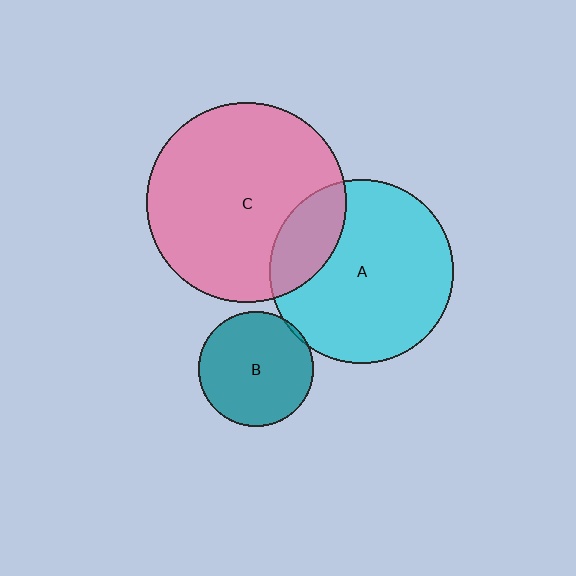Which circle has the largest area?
Circle C (pink).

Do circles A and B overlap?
Yes.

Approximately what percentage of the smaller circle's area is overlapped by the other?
Approximately 5%.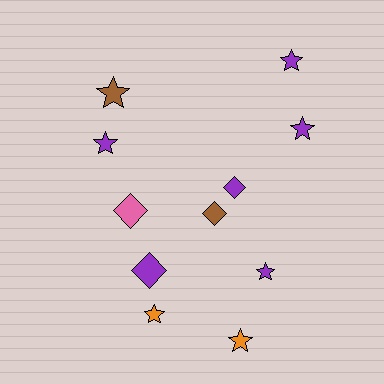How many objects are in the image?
There are 11 objects.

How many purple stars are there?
There are 4 purple stars.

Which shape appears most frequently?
Star, with 7 objects.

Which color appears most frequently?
Purple, with 6 objects.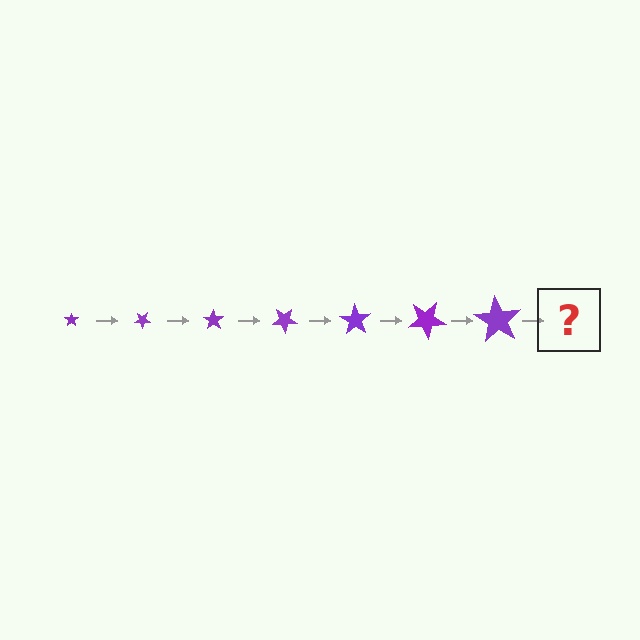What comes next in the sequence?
The next element should be a star, larger than the previous one and rotated 245 degrees from the start.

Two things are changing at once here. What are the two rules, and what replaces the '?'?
The two rules are that the star grows larger each step and it rotates 35 degrees each step. The '?' should be a star, larger than the previous one and rotated 245 degrees from the start.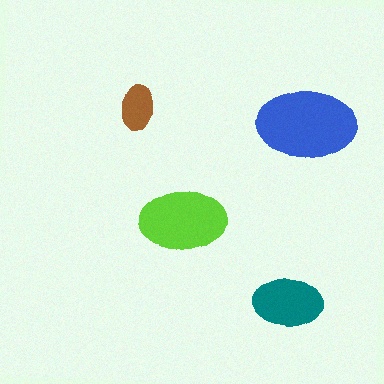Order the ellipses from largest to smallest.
the blue one, the lime one, the teal one, the brown one.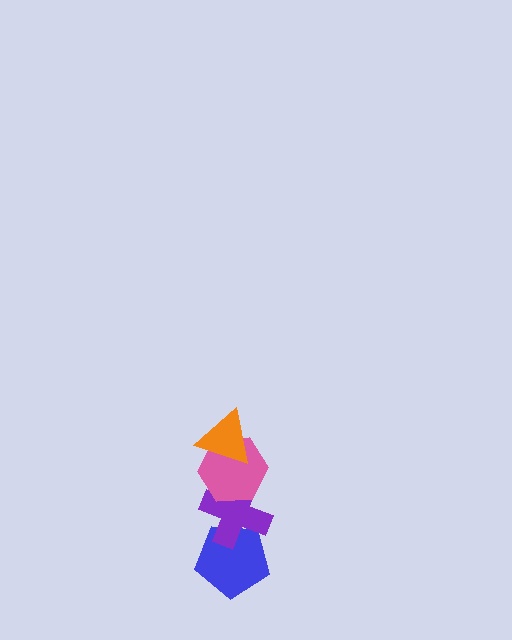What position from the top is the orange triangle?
The orange triangle is 1st from the top.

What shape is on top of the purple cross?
The pink hexagon is on top of the purple cross.